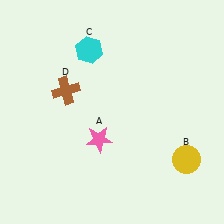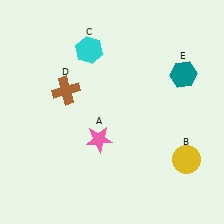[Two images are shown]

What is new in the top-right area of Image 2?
A teal hexagon (E) was added in the top-right area of Image 2.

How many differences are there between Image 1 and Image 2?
There is 1 difference between the two images.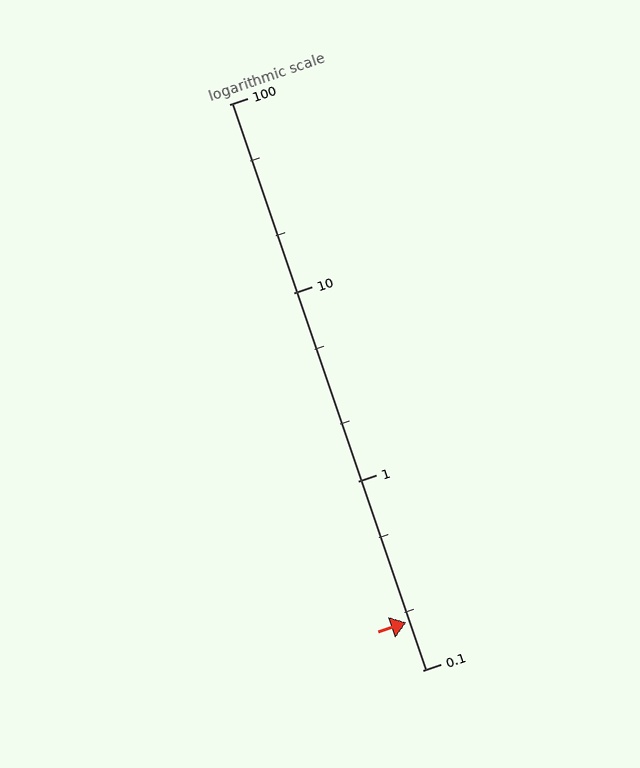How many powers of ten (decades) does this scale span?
The scale spans 3 decades, from 0.1 to 100.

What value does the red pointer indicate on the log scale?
The pointer indicates approximately 0.18.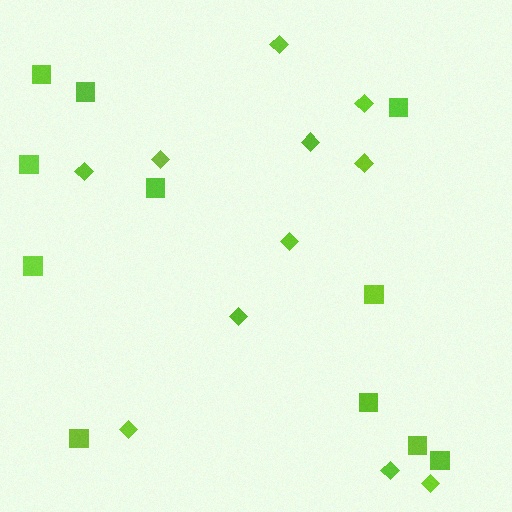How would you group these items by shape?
There are 2 groups: one group of diamonds (11) and one group of squares (11).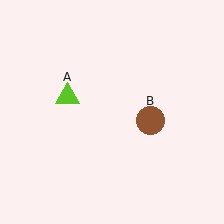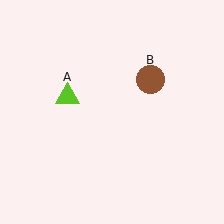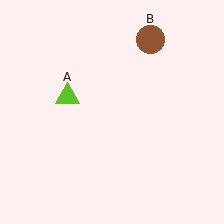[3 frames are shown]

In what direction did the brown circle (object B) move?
The brown circle (object B) moved up.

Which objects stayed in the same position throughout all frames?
Lime triangle (object A) remained stationary.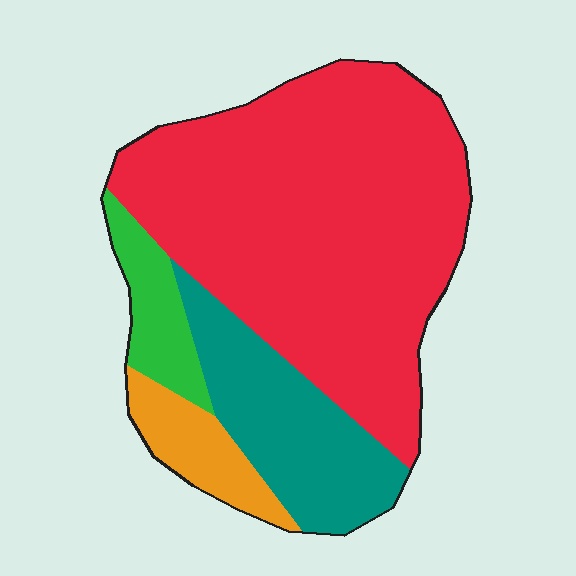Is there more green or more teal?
Teal.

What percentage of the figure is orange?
Orange takes up about one tenth (1/10) of the figure.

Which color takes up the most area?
Red, at roughly 65%.